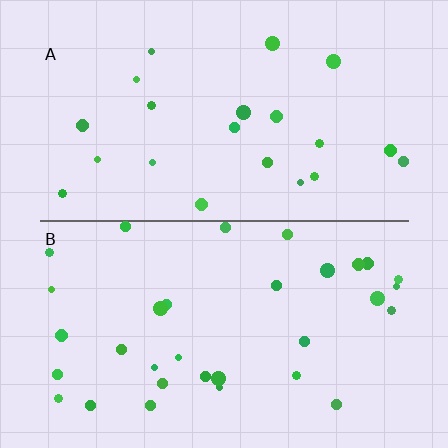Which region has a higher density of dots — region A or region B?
B (the bottom).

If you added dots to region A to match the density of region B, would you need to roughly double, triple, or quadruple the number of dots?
Approximately double.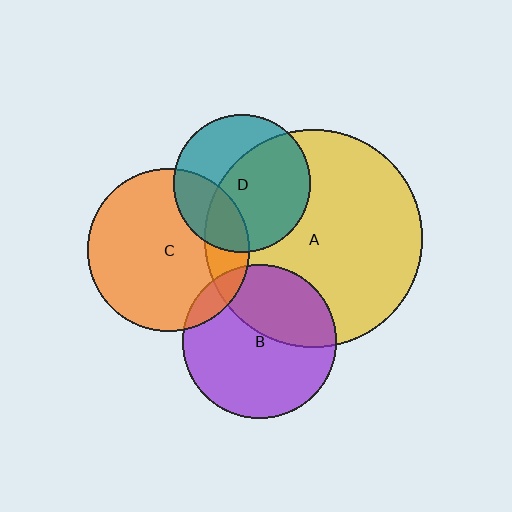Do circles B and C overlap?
Yes.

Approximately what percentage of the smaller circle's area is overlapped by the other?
Approximately 10%.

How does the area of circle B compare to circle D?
Approximately 1.2 times.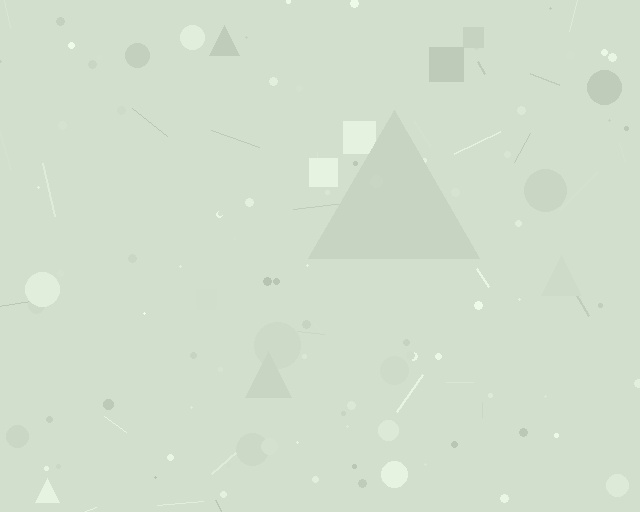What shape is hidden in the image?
A triangle is hidden in the image.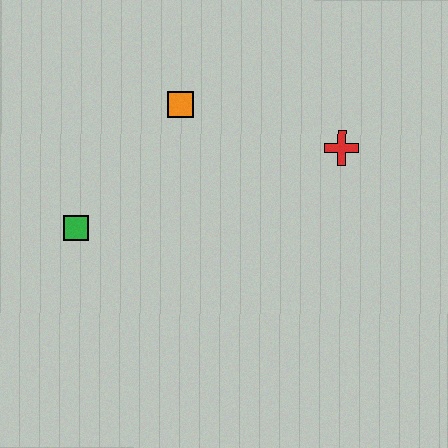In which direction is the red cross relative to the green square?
The red cross is to the right of the green square.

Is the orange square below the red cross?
No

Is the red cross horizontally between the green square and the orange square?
No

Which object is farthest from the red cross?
The green square is farthest from the red cross.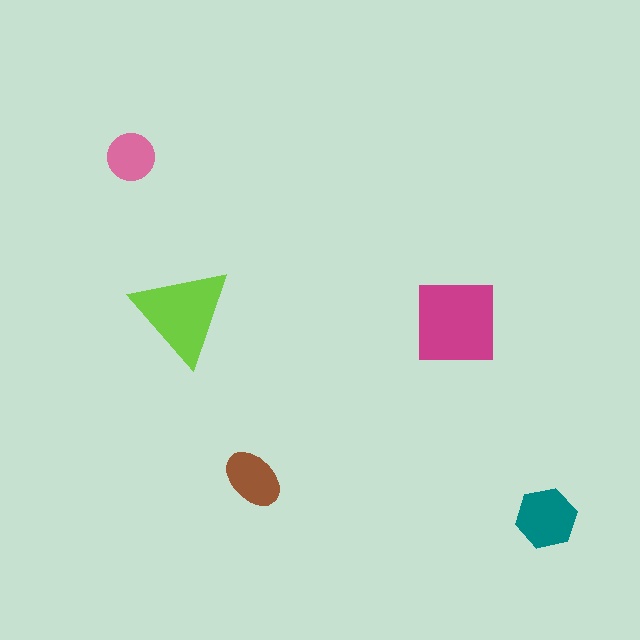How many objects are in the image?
There are 5 objects in the image.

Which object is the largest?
The magenta square.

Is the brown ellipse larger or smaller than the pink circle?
Larger.